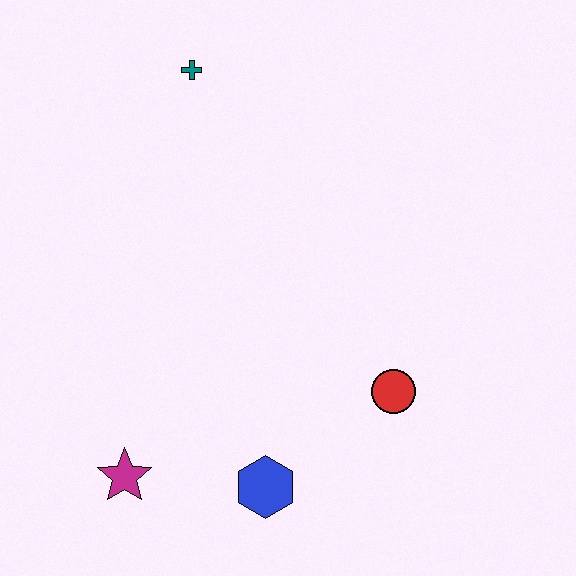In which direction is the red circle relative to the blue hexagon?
The red circle is to the right of the blue hexagon.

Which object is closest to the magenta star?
The blue hexagon is closest to the magenta star.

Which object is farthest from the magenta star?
The teal cross is farthest from the magenta star.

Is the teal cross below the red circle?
No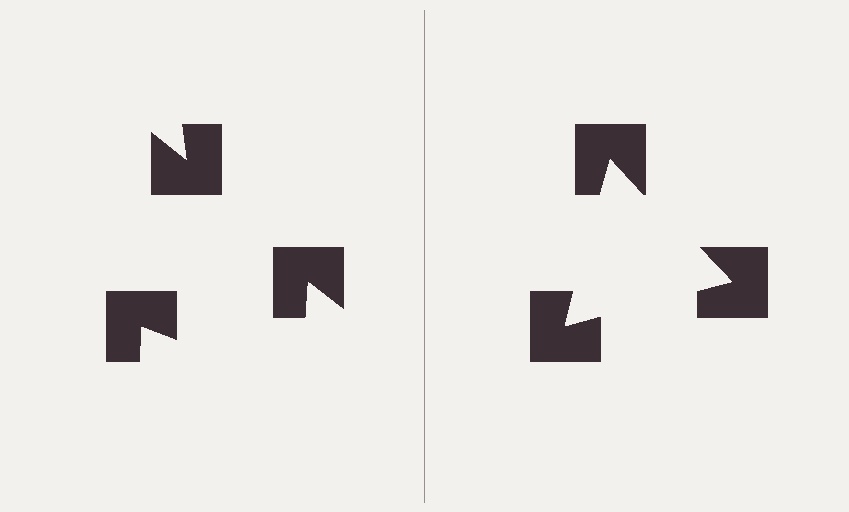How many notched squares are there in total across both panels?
6 — 3 on each side.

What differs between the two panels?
The notched squares are positioned identically on both sides; only the wedge orientations differ. On the right they align to a triangle; on the left they are misaligned.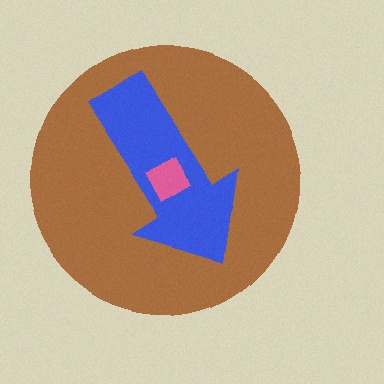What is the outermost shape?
The brown circle.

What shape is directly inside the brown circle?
The blue arrow.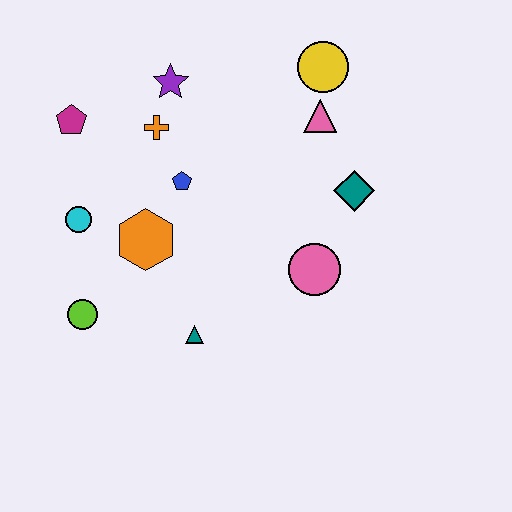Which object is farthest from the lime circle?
The yellow circle is farthest from the lime circle.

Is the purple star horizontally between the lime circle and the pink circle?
Yes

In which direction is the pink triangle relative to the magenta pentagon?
The pink triangle is to the right of the magenta pentagon.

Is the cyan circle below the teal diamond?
Yes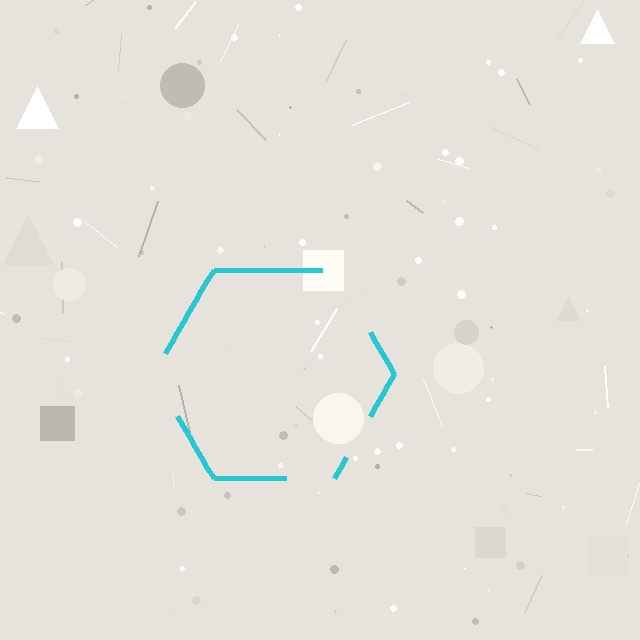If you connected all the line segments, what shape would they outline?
They would outline a hexagon.